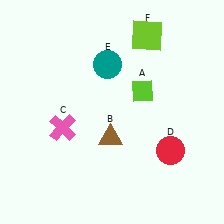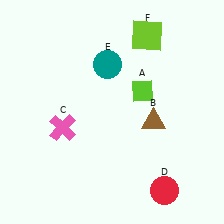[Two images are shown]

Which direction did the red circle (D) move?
The red circle (D) moved down.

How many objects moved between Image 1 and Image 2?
2 objects moved between the two images.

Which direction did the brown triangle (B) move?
The brown triangle (B) moved right.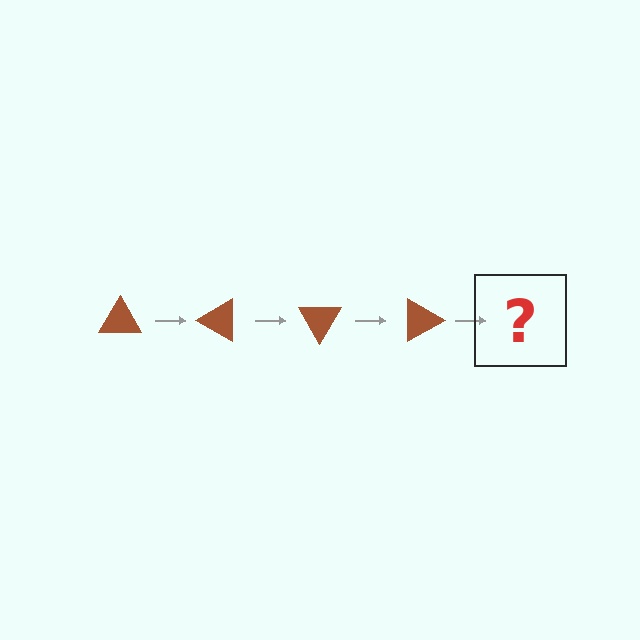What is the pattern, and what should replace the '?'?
The pattern is that the triangle rotates 30 degrees each step. The '?' should be a brown triangle rotated 120 degrees.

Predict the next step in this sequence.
The next step is a brown triangle rotated 120 degrees.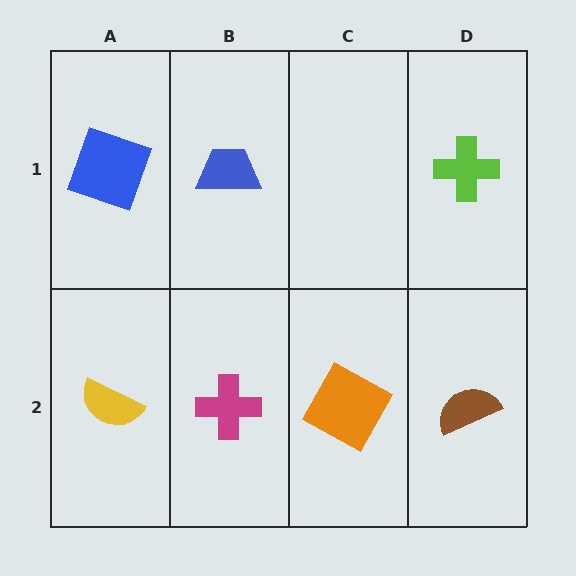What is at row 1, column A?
A blue square.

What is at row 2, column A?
A yellow semicircle.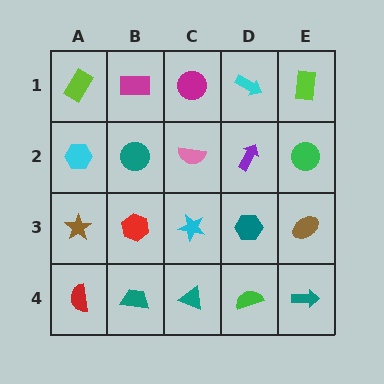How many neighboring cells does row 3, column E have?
3.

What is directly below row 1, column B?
A teal circle.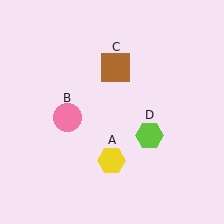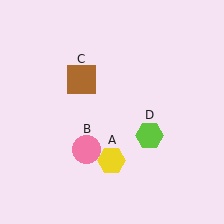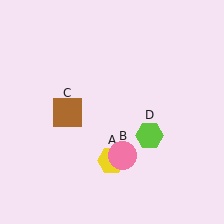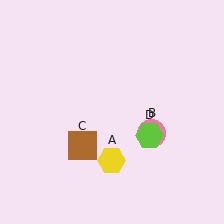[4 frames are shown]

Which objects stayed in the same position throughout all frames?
Yellow hexagon (object A) and lime hexagon (object D) remained stationary.